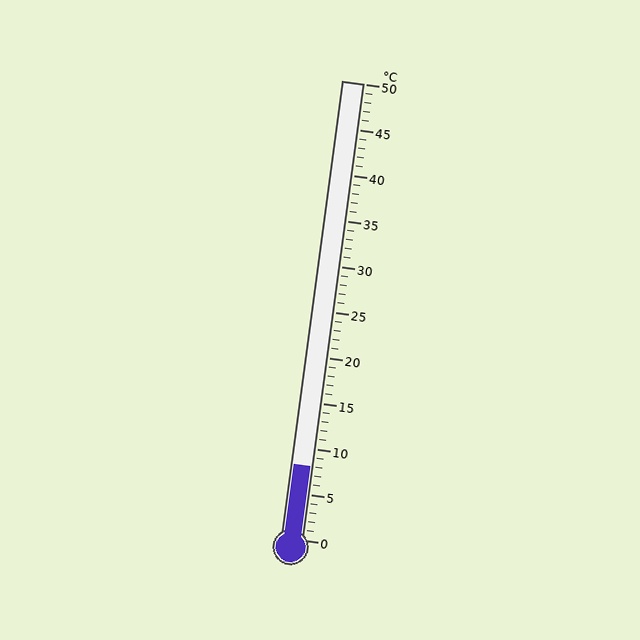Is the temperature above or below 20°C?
The temperature is below 20°C.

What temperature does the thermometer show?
The thermometer shows approximately 8°C.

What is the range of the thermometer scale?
The thermometer scale ranges from 0°C to 50°C.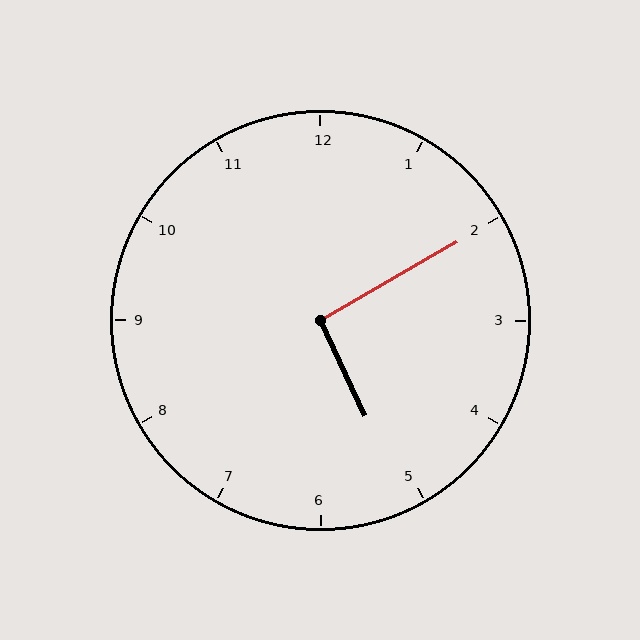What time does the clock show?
5:10.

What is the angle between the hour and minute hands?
Approximately 95 degrees.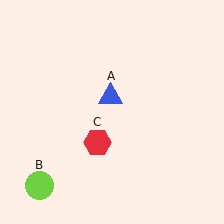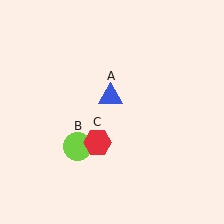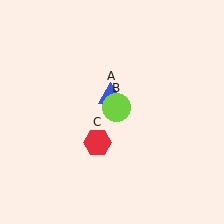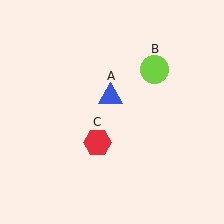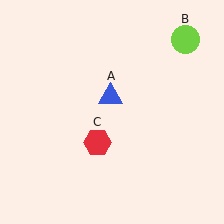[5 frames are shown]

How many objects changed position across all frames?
1 object changed position: lime circle (object B).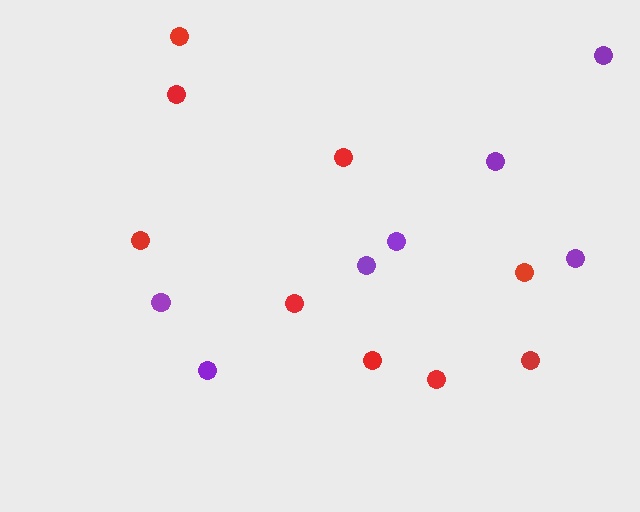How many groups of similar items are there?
There are 2 groups: one group of purple circles (7) and one group of red circles (9).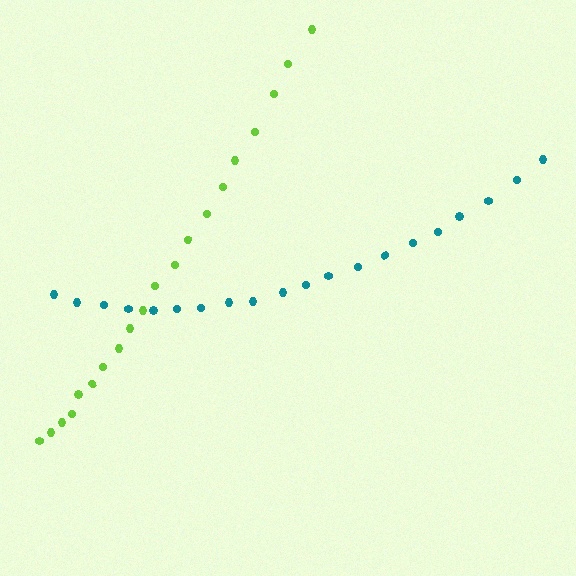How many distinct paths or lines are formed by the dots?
There are 2 distinct paths.